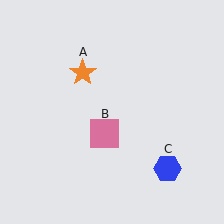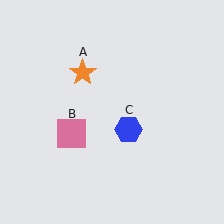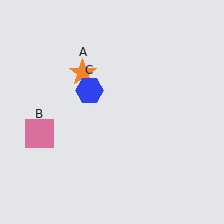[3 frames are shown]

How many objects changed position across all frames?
2 objects changed position: pink square (object B), blue hexagon (object C).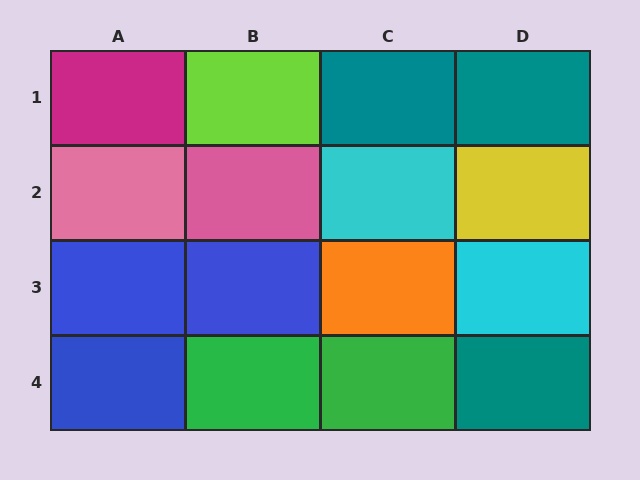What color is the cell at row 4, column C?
Green.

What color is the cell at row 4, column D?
Teal.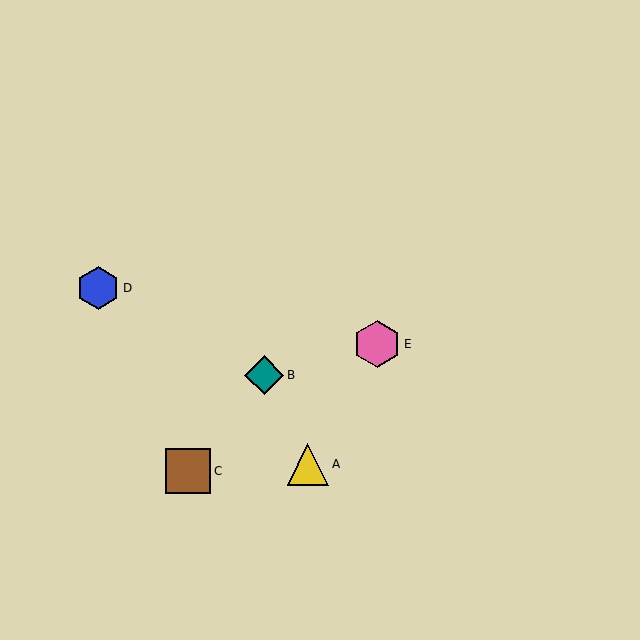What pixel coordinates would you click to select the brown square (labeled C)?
Click at (188, 471) to select the brown square C.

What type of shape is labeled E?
Shape E is a pink hexagon.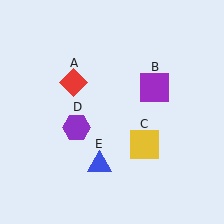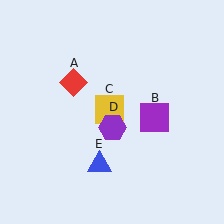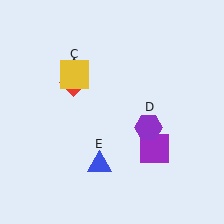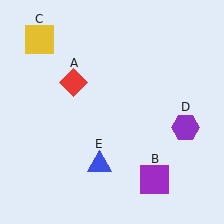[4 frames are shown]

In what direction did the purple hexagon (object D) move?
The purple hexagon (object D) moved right.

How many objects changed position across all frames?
3 objects changed position: purple square (object B), yellow square (object C), purple hexagon (object D).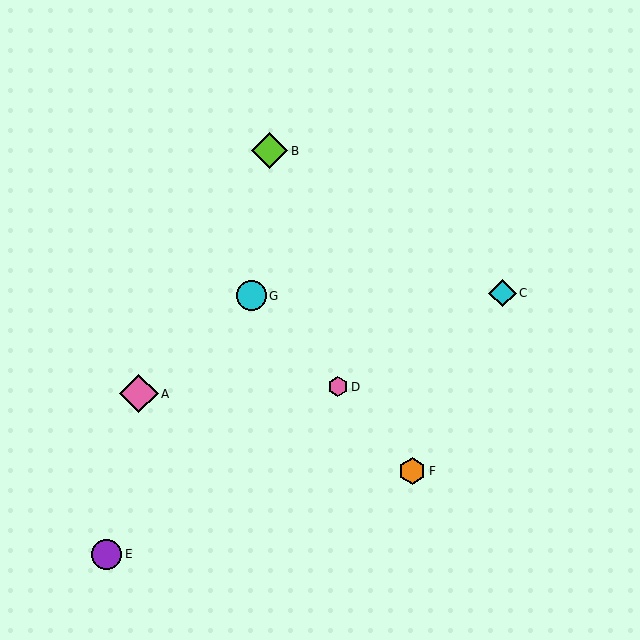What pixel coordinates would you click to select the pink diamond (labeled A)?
Click at (139, 394) to select the pink diamond A.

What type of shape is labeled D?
Shape D is a pink hexagon.